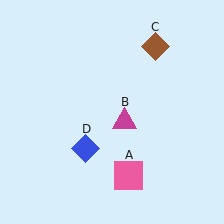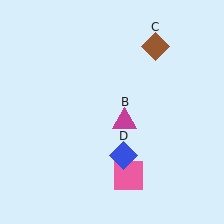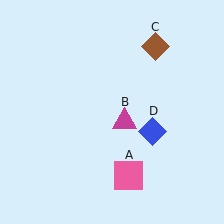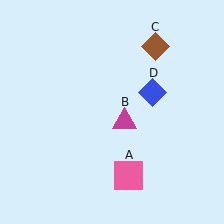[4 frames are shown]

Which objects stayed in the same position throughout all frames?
Pink square (object A) and magenta triangle (object B) and brown diamond (object C) remained stationary.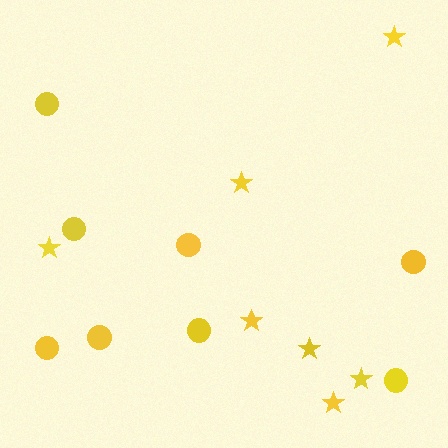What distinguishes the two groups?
There are 2 groups: one group of circles (8) and one group of stars (7).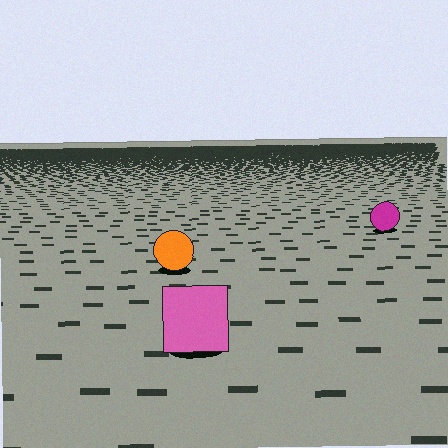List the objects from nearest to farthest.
From nearest to farthest: the pink square, the orange circle, the magenta circle.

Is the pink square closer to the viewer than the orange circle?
Yes. The pink square is closer — you can tell from the texture gradient: the ground texture is coarser near it.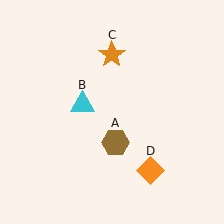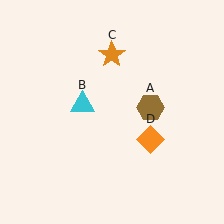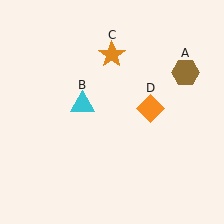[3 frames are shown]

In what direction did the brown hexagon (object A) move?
The brown hexagon (object A) moved up and to the right.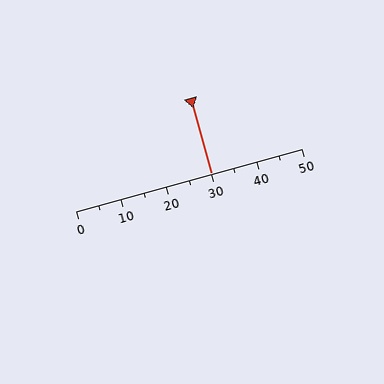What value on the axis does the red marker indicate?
The marker indicates approximately 30.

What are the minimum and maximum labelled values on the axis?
The axis runs from 0 to 50.